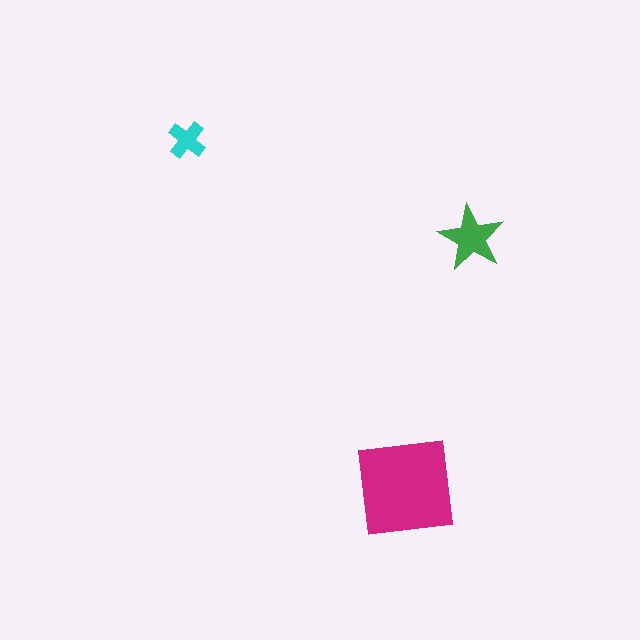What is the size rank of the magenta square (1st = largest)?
1st.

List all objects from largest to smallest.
The magenta square, the green star, the cyan cross.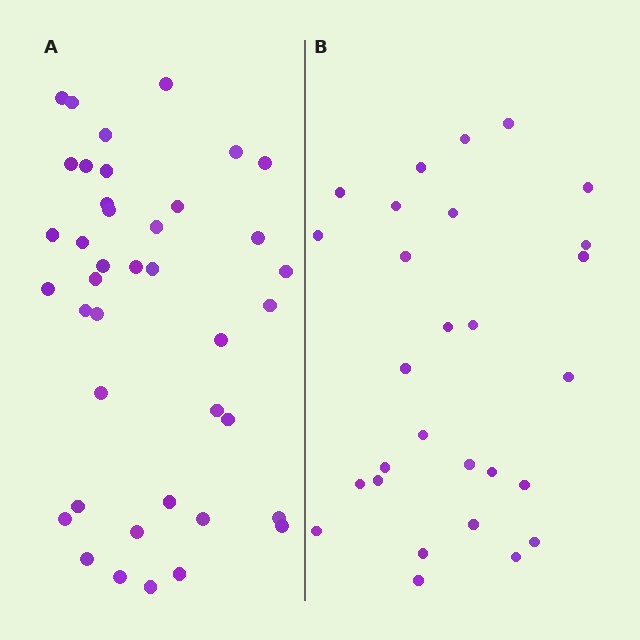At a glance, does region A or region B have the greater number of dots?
Region A (the left region) has more dots.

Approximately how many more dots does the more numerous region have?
Region A has roughly 12 or so more dots than region B.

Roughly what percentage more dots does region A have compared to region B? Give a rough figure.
About 45% more.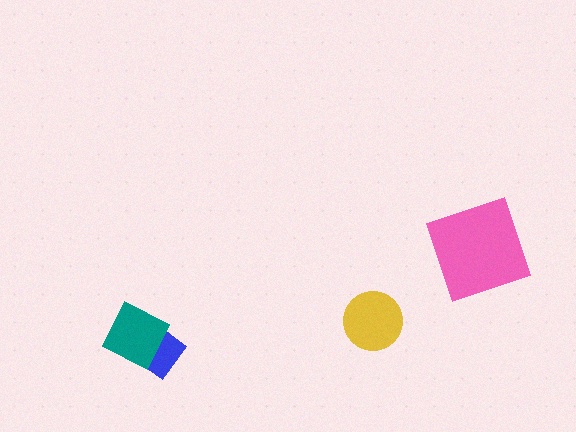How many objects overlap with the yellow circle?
0 objects overlap with the yellow circle.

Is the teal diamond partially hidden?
No, no other shape covers it.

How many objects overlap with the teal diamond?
1 object overlaps with the teal diamond.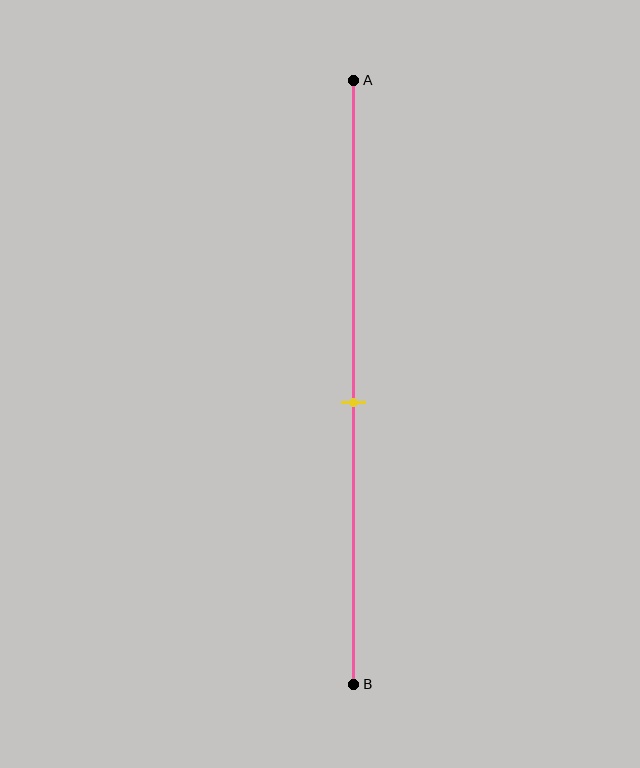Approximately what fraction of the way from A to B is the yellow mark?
The yellow mark is approximately 55% of the way from A to B.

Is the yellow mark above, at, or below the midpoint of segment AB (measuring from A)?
The yellow mark is below the midpoint of segment AB.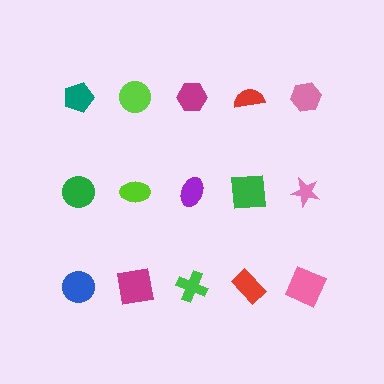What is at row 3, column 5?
A pink square.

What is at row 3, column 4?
A red rectangle.